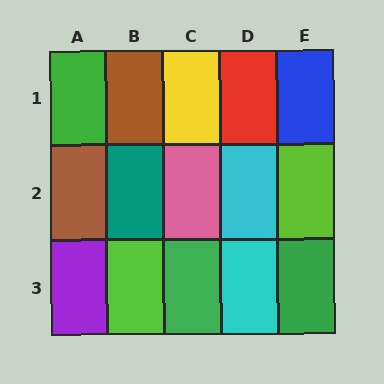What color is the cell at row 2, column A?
Brown.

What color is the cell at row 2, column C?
Pink.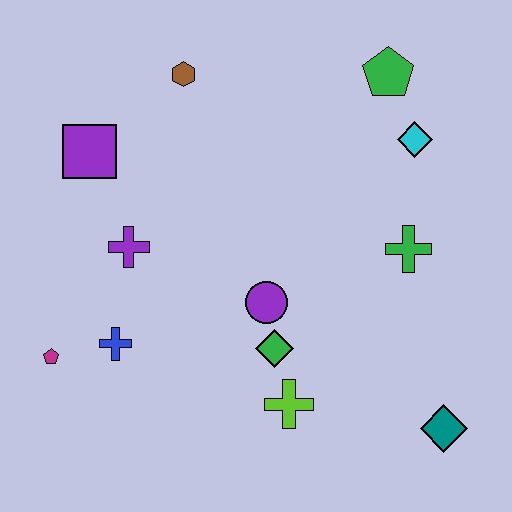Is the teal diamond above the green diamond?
No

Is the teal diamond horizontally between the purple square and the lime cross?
No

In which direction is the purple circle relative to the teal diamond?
The purple circle is to the left of the teal diamond.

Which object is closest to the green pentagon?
The cyan diamond is closest to the green pentagon.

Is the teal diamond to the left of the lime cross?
No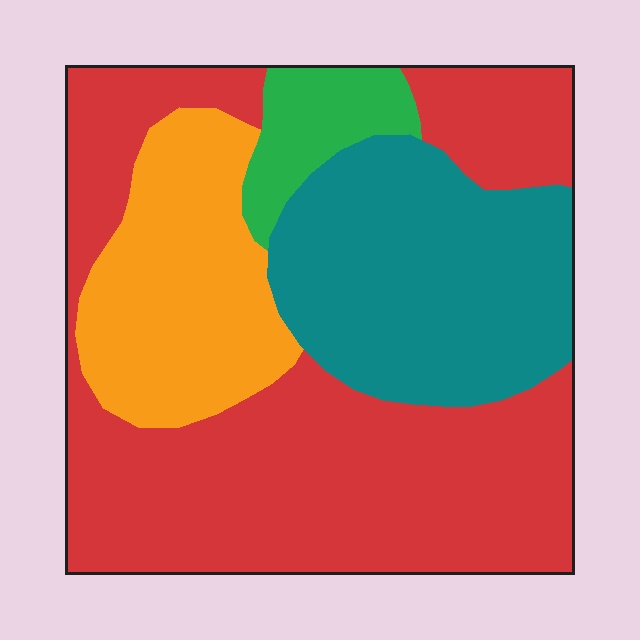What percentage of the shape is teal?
Teal takes up about one quarter (1/4) of the shape.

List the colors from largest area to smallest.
From largest to smallest: red, teal, orange, green.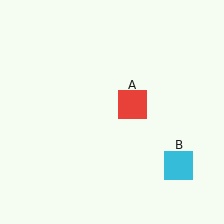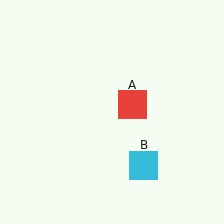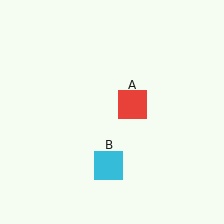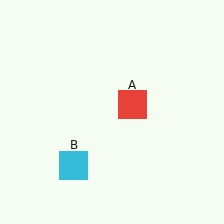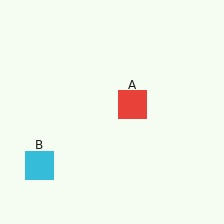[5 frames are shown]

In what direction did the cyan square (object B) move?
The cyan square (object B) moved left.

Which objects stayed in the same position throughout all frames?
Red square (object A) remained stationary.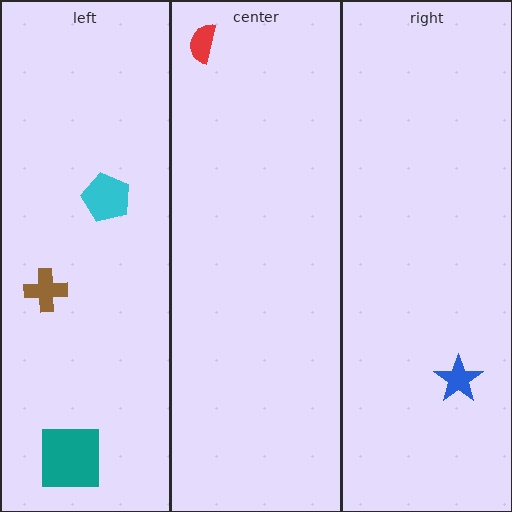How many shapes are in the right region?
1.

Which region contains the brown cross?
The left region.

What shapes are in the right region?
The blue star.